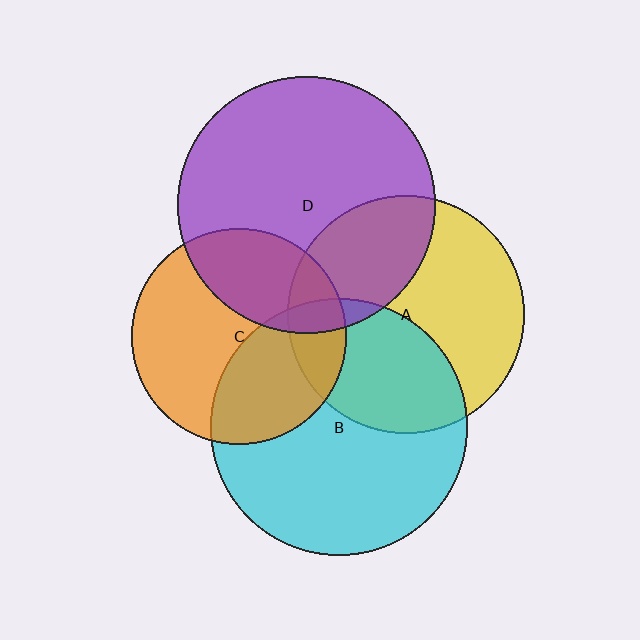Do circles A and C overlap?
Yes.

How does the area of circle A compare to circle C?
Approximately 1.2 times.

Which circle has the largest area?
Circle D (purple).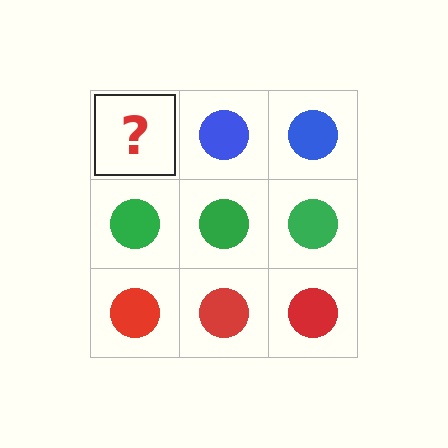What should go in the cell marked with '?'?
The missing cell should contain a blue circle.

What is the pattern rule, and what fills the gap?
The rule is that each row has a consistent color. The gap should be filled with a blue circle.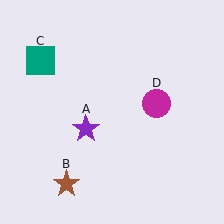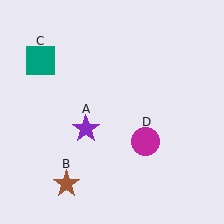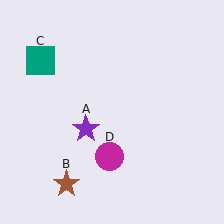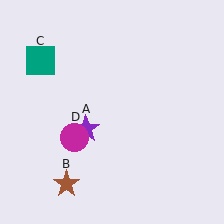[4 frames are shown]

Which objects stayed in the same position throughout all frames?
Purple star (object A) and brown star (object B) and teal square (object C) remained stationary.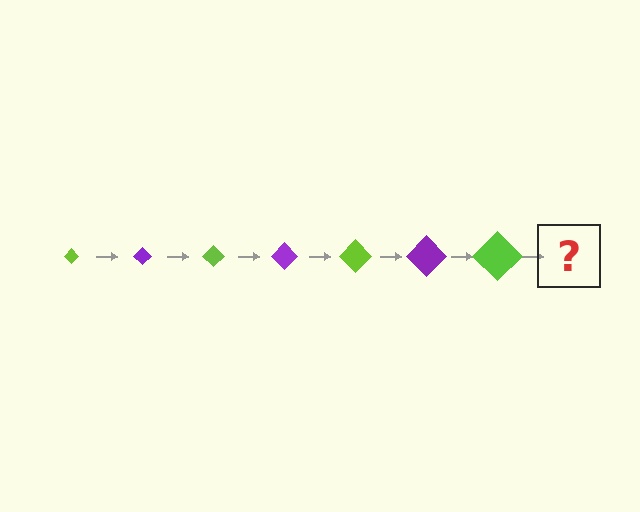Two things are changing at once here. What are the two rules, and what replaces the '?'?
The two rules are that the diamond grows larger each step and the color cycles through lime and purple. The '?' should be a purple diamond, larger than the previous one.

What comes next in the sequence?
The next element should be a purple diamond, larger than the previous one.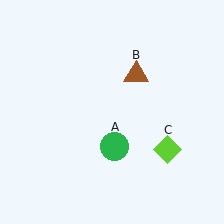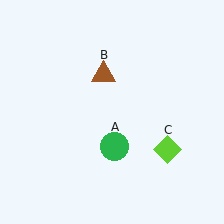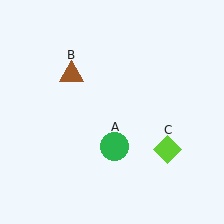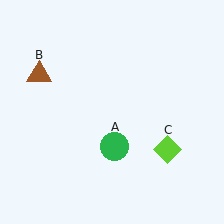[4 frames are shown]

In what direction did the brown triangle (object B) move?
The brown triangle (object B) moved left.